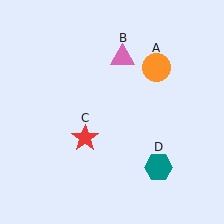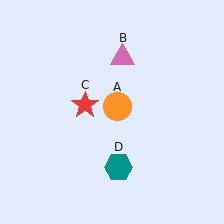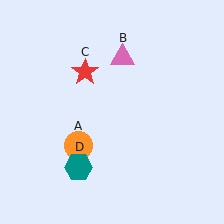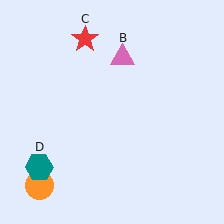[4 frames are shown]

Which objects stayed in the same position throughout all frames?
Pink triangle (object B) remained stationary.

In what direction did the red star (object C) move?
The red star (object C) moved up.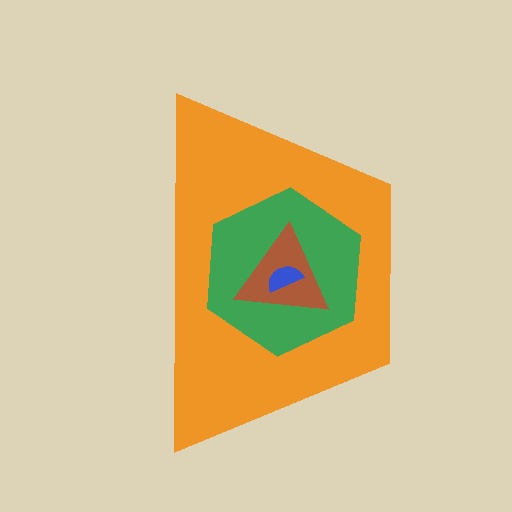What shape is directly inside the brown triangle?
The blue semicircle.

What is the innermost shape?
The blue semicircle.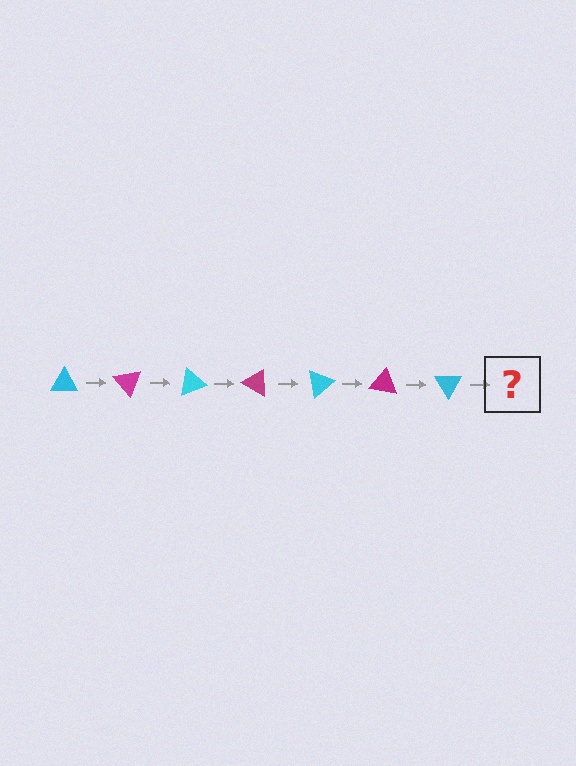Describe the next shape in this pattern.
It should be a magenta triangle, rotated 350 degrees from the start.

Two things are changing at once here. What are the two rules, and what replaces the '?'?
The two rules are that it rotates 50 degrees each step and the color cycles through cyan and magenta. The '?' should be a magenta triangle, rotated 350 degrees from the start.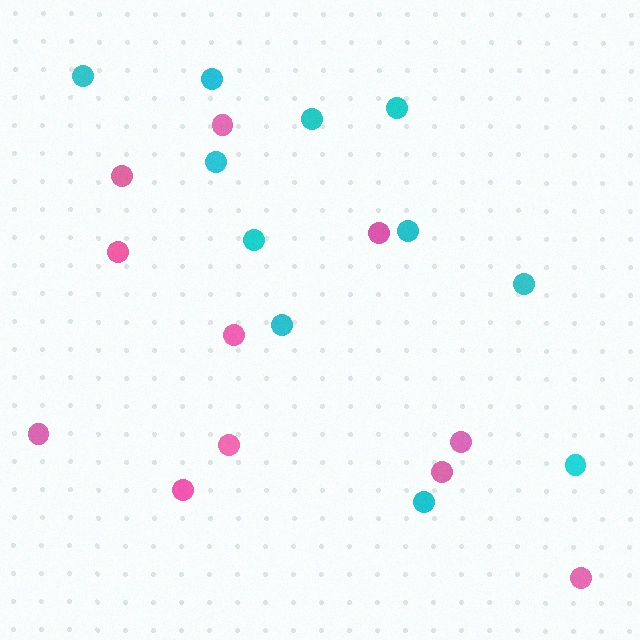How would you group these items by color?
There are 2 groups: one group of pink circles (11) and one group of cyan circles (11).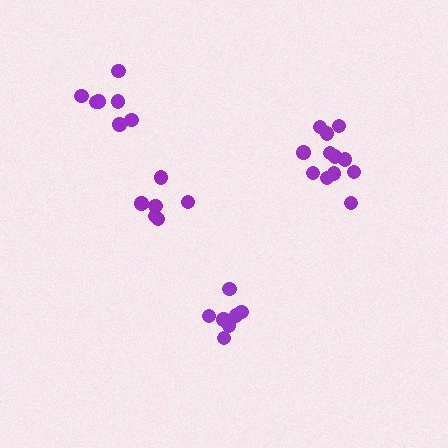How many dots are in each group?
Group 1: 6 dots, Group 2: 7 dots, Group 3: 12 dots, Group 4: 7 dots (32 total).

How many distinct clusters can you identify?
There are 4 distinct clusters.